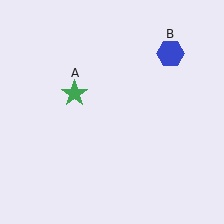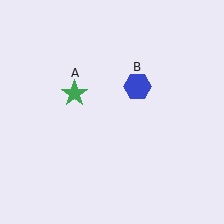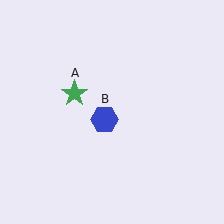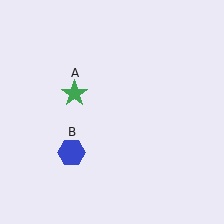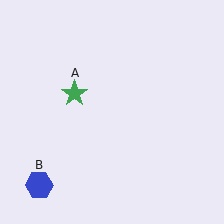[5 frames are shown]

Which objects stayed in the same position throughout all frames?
Green star (object A) remained stationary.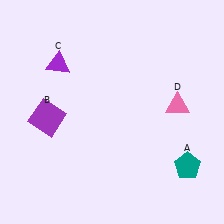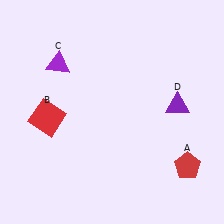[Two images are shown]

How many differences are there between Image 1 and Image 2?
There are 3 differences between the two images.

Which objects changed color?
A changed from teal to red. B changed from purple to red. D changed from pink to purple.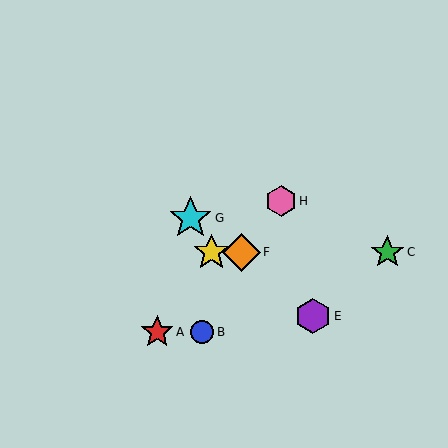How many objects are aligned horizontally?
3 objects (C, D, F) are aligned horizontally.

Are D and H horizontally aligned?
No, D is at y≈252 and H is at y≈201.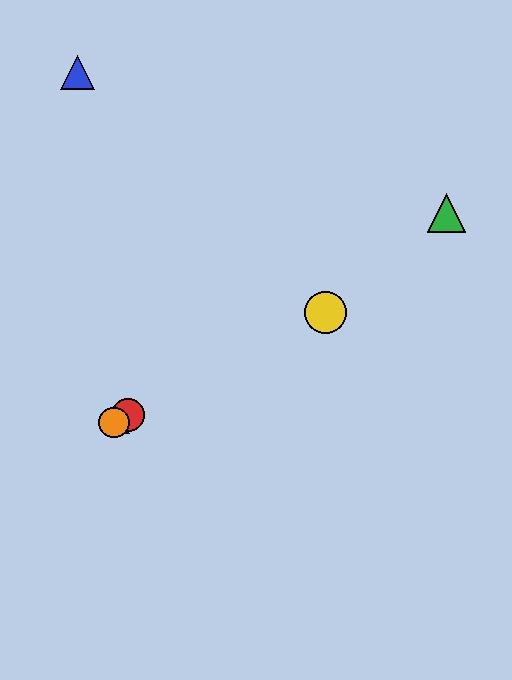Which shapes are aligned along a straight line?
The red circle, the yellow circle, the purple triangle, the orange circle are aligned along a straight line.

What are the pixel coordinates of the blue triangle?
The blue triangle is at (77, 73).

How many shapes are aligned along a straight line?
4 shapes (the red circle, the yellow circle, the purple triangle, the orange circle) are aligned along a straight line.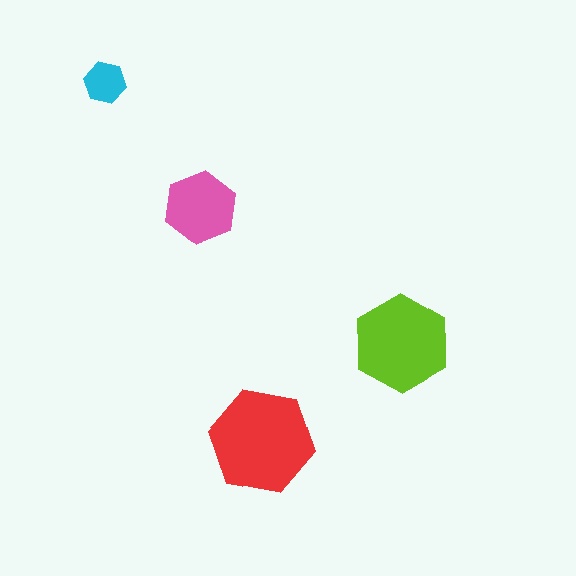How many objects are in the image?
There are 4 objects in the image.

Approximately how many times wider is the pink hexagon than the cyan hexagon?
About 1.5 times wider.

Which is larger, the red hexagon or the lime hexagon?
The red one.